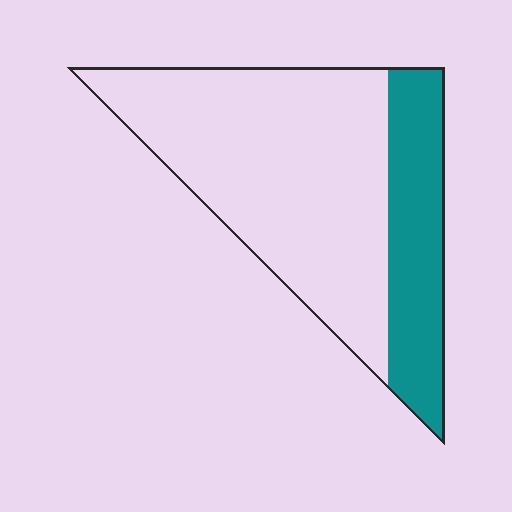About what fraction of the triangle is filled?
About one quarter (1/4).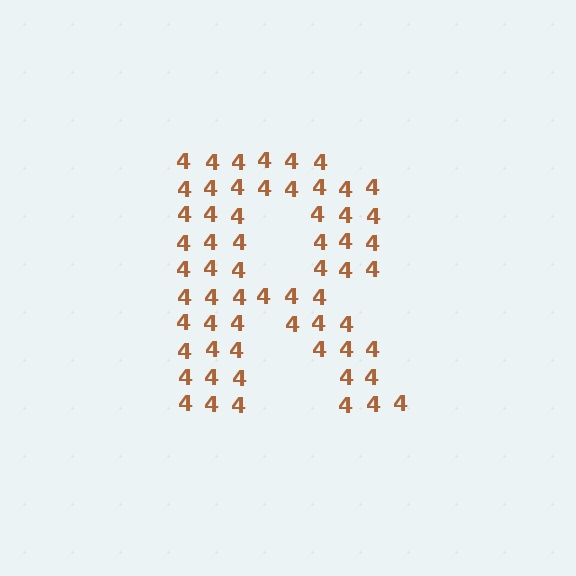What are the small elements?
The small elements are digit 4's.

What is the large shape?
The large shape is the letter R.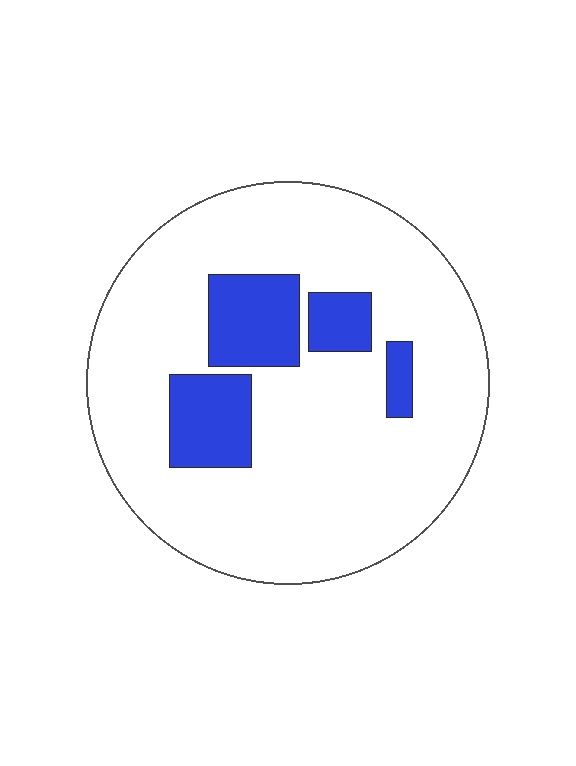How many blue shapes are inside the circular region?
4.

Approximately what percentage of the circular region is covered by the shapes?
Approximately 15%.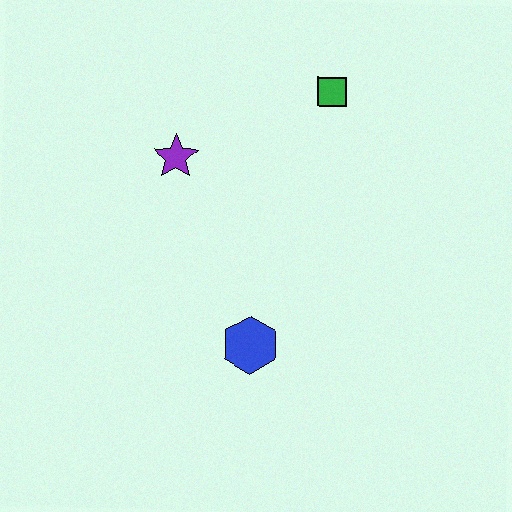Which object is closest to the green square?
The purple star is closest to the green square.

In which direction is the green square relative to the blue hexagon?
The green square is above the blue hexagon.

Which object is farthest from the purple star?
The blue hexagon is farthest from the purple star.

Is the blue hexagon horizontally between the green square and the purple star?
Yes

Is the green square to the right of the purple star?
Yes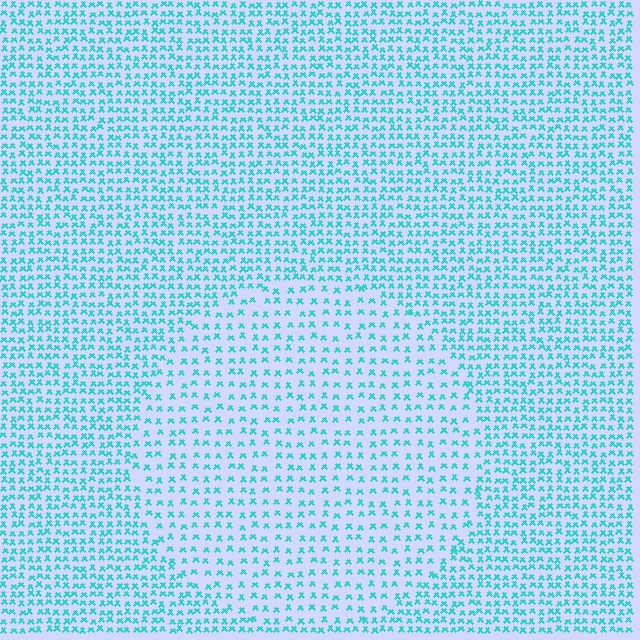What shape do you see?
I see a circle.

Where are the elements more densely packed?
The elements are more densely packed outside the circle boundary.